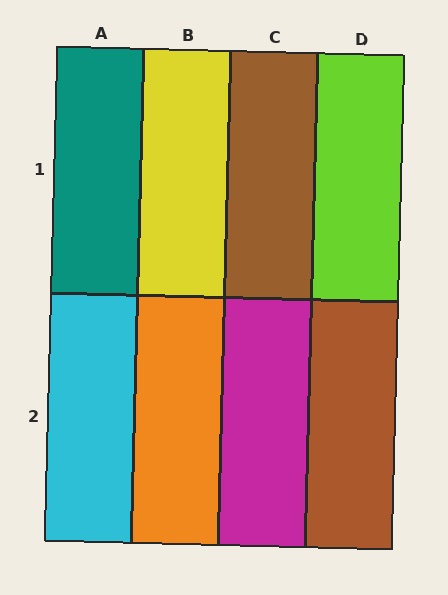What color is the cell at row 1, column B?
Yellow.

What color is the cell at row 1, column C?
Brown.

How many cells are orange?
1 cell is orange.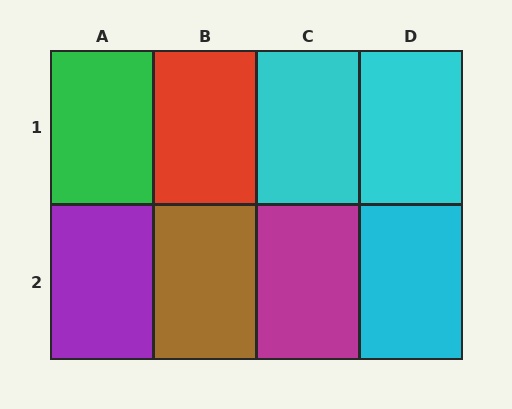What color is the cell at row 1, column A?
Green.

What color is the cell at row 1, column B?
Red.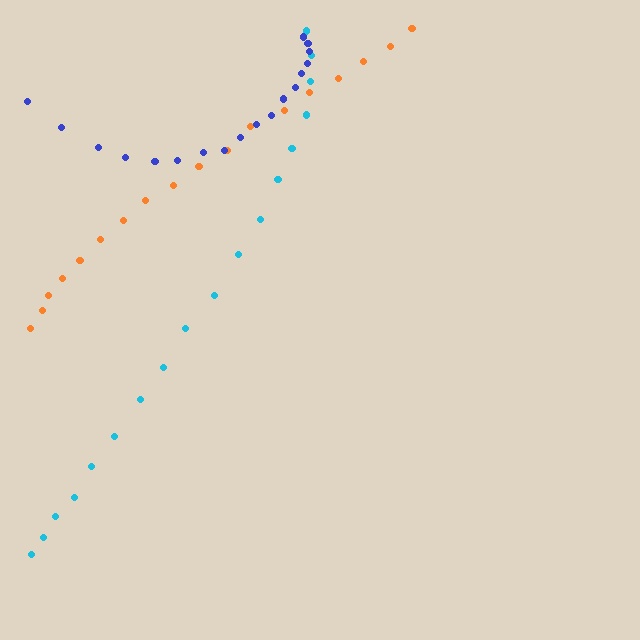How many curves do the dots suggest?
There are 3 distinct paths.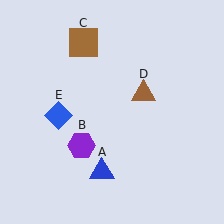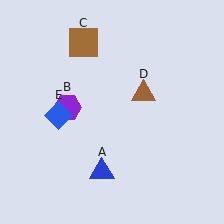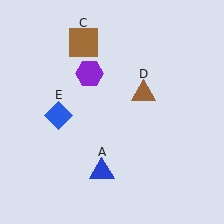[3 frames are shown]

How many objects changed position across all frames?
1 object changed position: purple hexagon (object B).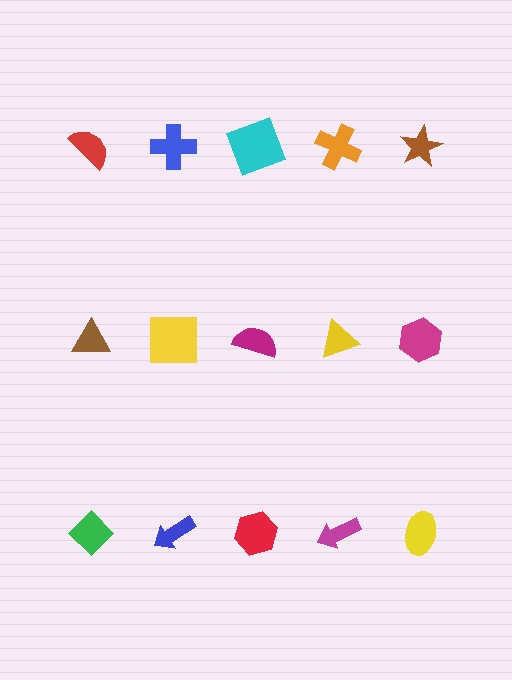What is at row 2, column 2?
A yellow square.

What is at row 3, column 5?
A yellow ellipse.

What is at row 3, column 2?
A blue arrow.